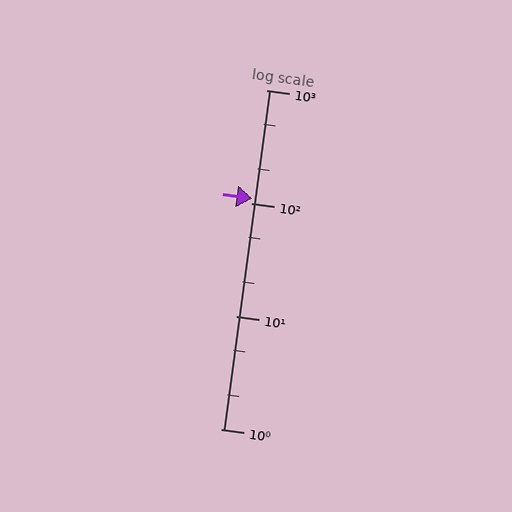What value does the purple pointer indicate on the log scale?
The pointer indicates approximately 110.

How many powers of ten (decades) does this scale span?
The scale spans 3 decades, from 1 to 1000.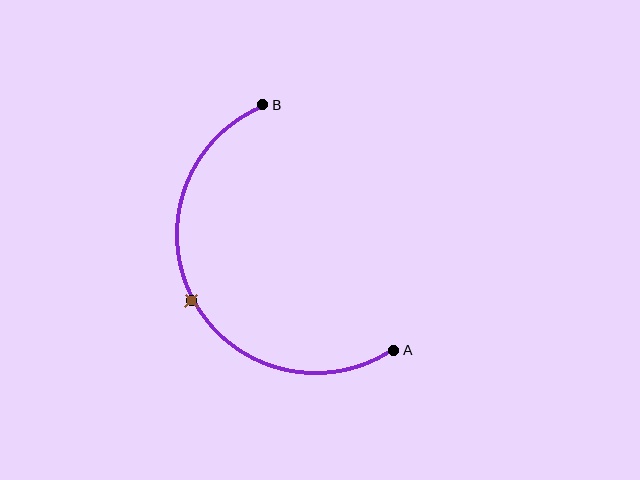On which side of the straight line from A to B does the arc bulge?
The arc bulges to the left of the straight line connecting A and B.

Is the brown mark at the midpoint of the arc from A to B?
Yes. The brown mark lies on the arc at equal arc-length from both A and B — it is the arc midpoint.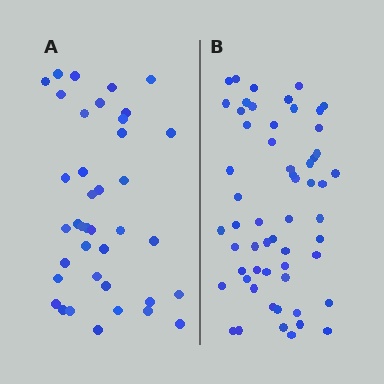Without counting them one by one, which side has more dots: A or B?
Region B (the right region) has more dots.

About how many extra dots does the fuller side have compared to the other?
Region B has approximately 20 more dots than region A.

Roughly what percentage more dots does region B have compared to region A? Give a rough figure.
About 45% more.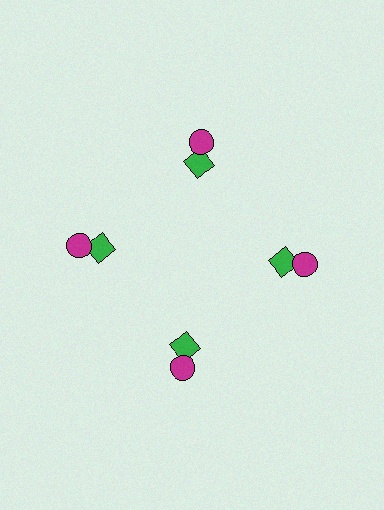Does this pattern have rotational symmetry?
Yes, this pattern has 4-fold rotational symmetry. It looks the same after rotating 90 degrees around the center.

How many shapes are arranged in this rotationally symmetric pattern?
There are 8 shapes, arranged in 4 groups of 2.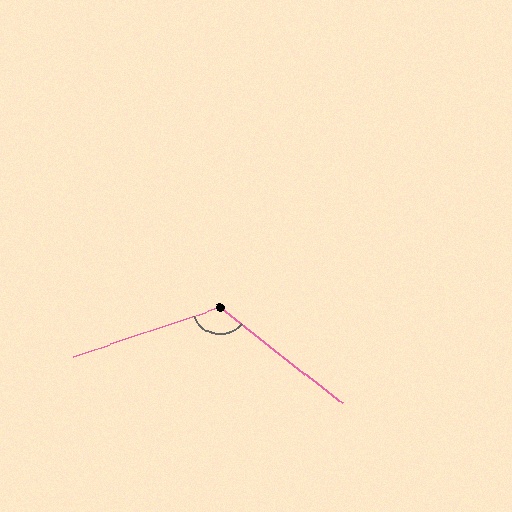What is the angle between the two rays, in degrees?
Approximately 123 degrees.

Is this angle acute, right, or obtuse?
It is obtuse.